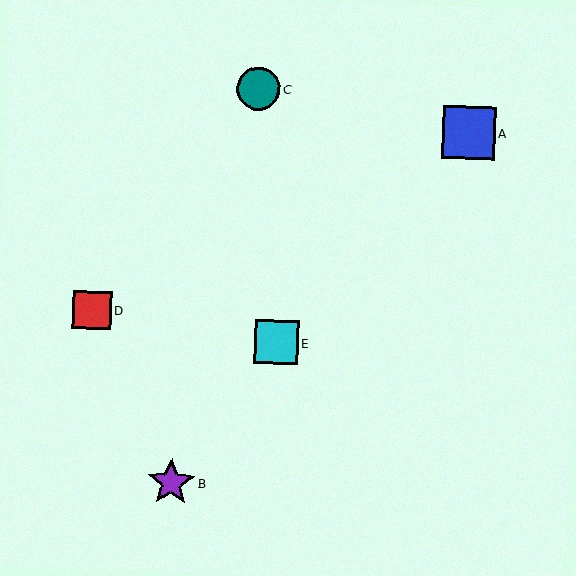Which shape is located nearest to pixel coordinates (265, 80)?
The teal circle (labeled C) at (258, 89) is nearest to that location.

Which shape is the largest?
The blue square (labeled A) is the largest.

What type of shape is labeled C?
Shape C is a teal circle.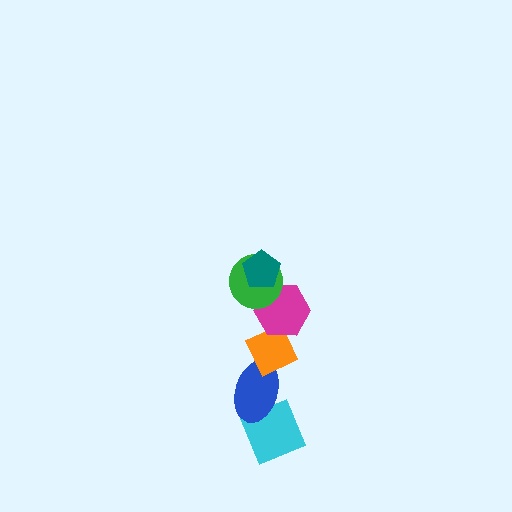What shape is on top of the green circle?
The teal pentagon is on top of the green circle.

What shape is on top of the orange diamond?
The magenta hexagon is on top of the orange diamond.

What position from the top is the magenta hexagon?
The magenta hexagon is 3rd from the top.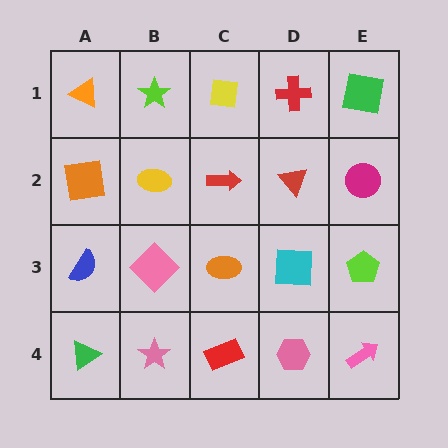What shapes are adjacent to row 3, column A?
An orange square (row 2, column A), a green triangle (row 4, column A), a pink diamond (row 3, column B).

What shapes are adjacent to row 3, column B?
A yellow ellipse (row 2, column B), a pink star (row 4, column B), a blue semicircle (row 3, column A), an orange ellipse (row 3, column C).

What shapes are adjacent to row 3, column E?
A magenta circle (row 2, column E), a pink arrow (row 4, column E), a cyan square (row 3, column D).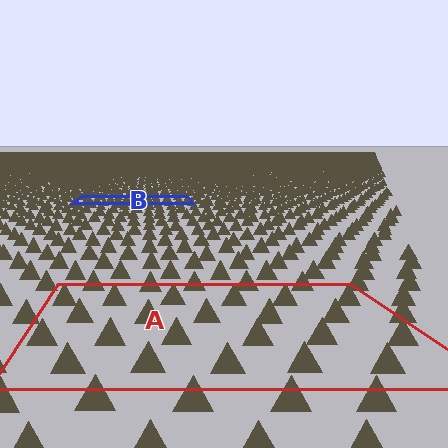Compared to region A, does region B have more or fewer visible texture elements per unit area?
Region B has more texture elements per unit area — they are packed more densely because it is farther away.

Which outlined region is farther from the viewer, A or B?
Region B is farther from the viewer — the texture elements inside it appear smaller and more densely packed.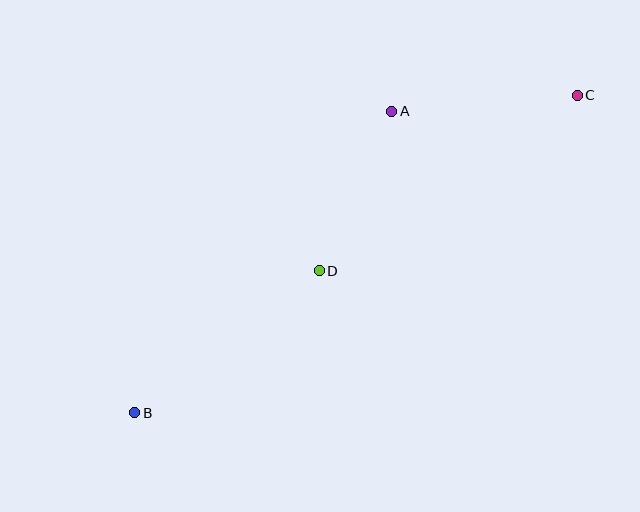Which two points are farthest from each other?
Points B and C are farthest from each other.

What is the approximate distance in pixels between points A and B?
The distance between A and B is approximately 396 pixels.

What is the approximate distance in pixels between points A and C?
The distance between A and C is approximately 186 pixels.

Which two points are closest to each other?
Points A and D are closest to each other.